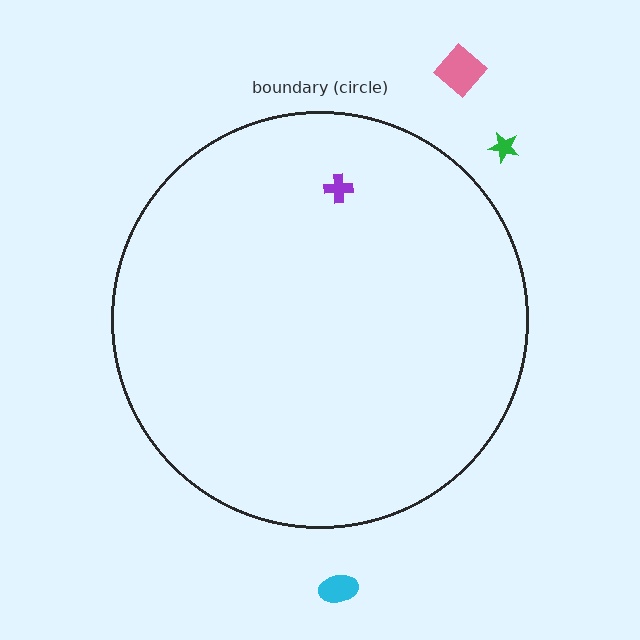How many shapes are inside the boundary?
1 inside, 3 outside.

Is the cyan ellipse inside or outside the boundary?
Outside.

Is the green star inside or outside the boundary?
Outside.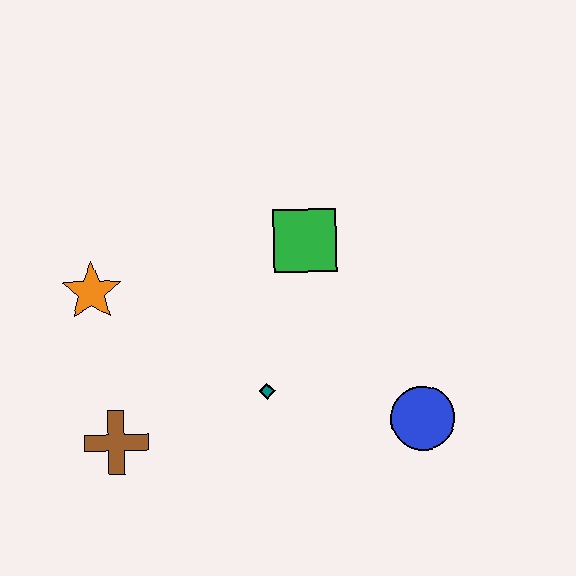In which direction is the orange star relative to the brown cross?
The orange star is above the brown cross.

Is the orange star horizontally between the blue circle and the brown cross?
No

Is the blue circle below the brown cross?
No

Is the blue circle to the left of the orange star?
No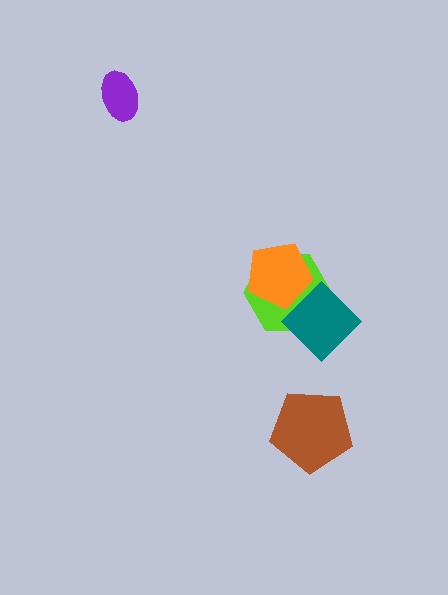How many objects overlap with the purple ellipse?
0 objects overlap with the purple ellipse.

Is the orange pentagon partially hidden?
Yes, it is partially covered by another shape.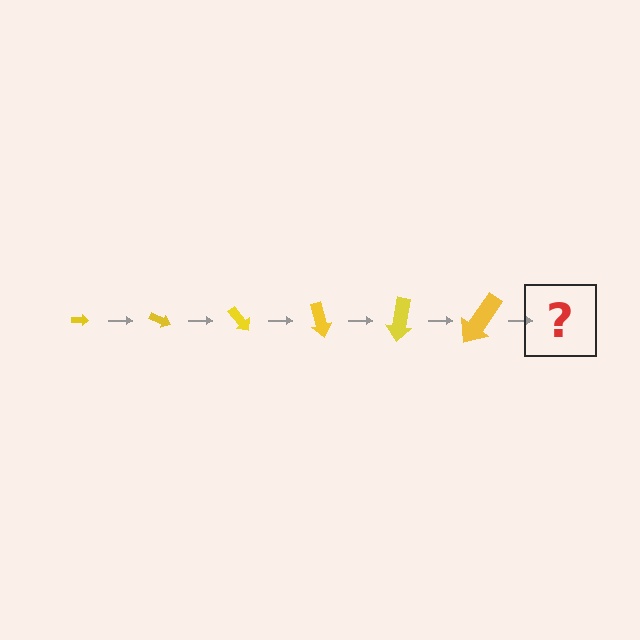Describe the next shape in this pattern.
It should be an arrow, larger than the previous one and rotated 150 degrees from the start.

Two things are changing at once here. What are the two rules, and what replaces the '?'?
The two rules are that the arrow grows larger each step and it rotates 25 degrees each step. The '?' should be an arrow, larger than the previous one and rotated 150 degrees from the start.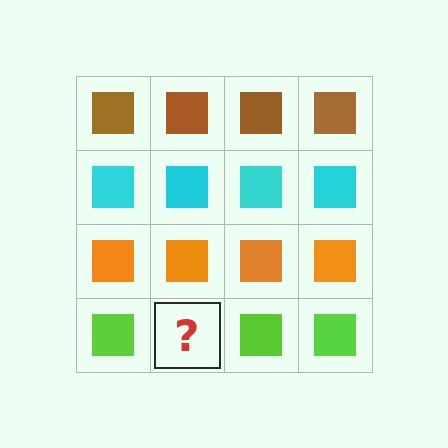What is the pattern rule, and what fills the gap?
The rule is that each row has a consistent color. The gap should be filled with a lime square.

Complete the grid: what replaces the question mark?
The question mark should be replaced with a lime square.